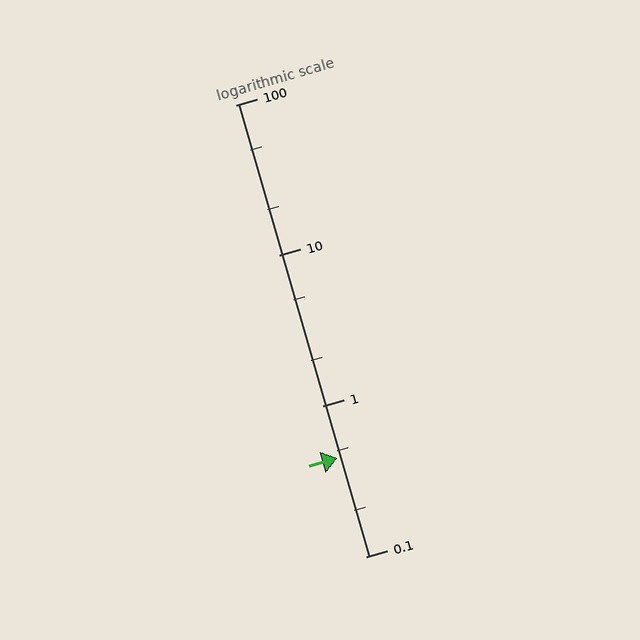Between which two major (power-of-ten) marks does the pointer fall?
The pointer is between 0.1 and 1.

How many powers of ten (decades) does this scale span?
The scale spans 3 decades, from 0.1 to 100.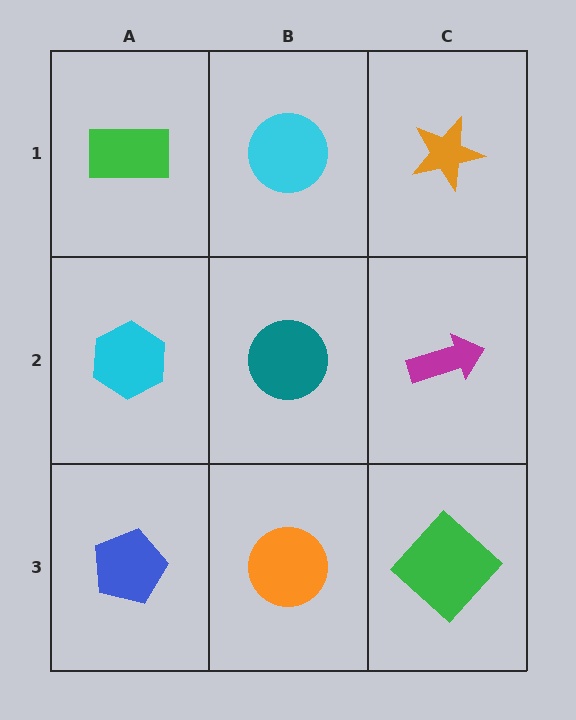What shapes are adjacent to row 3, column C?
A magenta arrow (row 2, column C), an orange circle (row 3, column B).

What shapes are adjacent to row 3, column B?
A teal circle (row 2, column B), a blue pentagon (row 3, column A), a green diamond (row 3, column C).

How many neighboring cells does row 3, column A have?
2.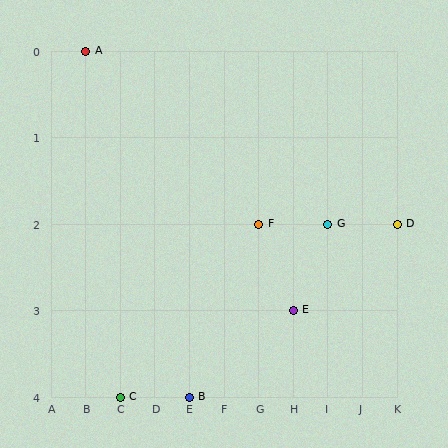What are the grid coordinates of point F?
Point F is at grid coordinates (G, 2).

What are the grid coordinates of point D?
Point D is at grid coordinates (K, 2).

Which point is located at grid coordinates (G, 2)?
Point F is at (G, 2).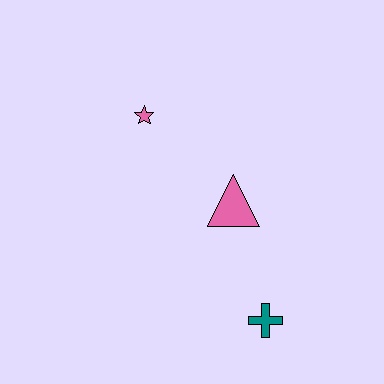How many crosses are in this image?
There is 1 cross.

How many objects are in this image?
There are 3 objects.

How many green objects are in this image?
There are no green objects.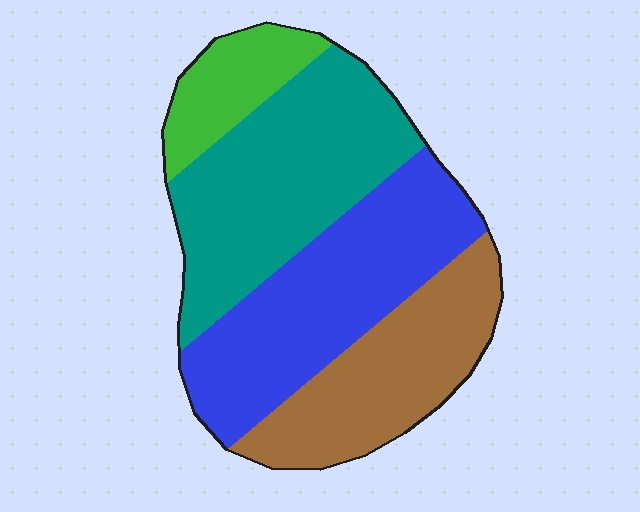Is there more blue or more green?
Blue.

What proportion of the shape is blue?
Blue covers 32% of the shape.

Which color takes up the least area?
Green, at roughly 10%.